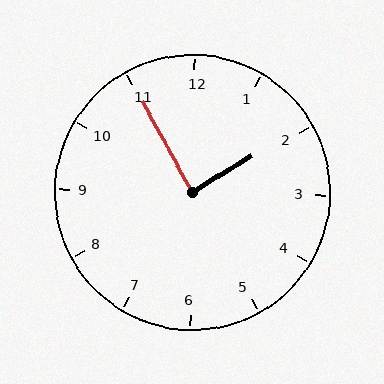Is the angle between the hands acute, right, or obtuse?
It is right.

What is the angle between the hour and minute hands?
Approximately 88 degrees.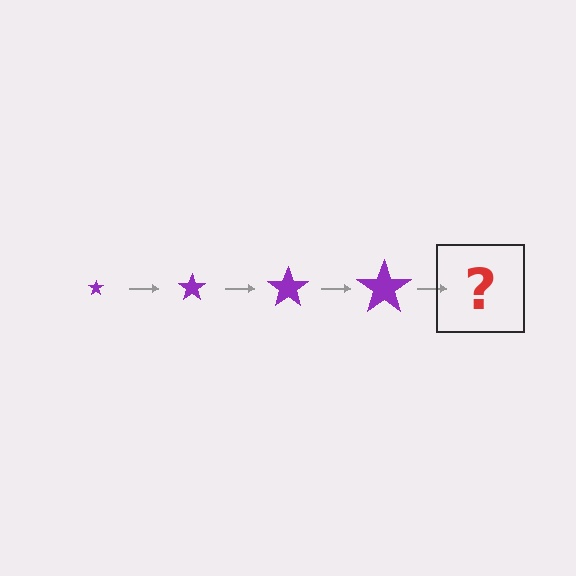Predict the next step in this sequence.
The next step is a purple star, larger than the previous one.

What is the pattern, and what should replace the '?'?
The pattern is that the star gets progressively larger each step. The '?' should be a purple star, larger than the previous one.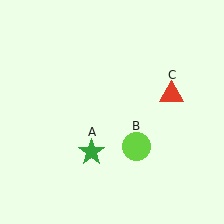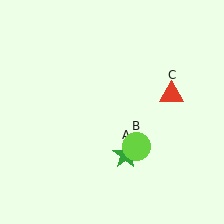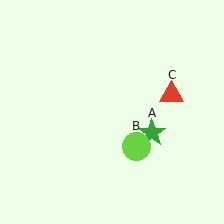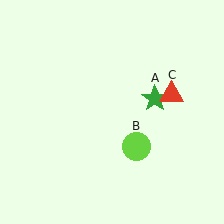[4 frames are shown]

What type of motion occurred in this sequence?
The green star (object A) rotated counterclockwise around the center of the scene.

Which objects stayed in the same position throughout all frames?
Lime circle (object B) and red triangle (object C) remained stationary.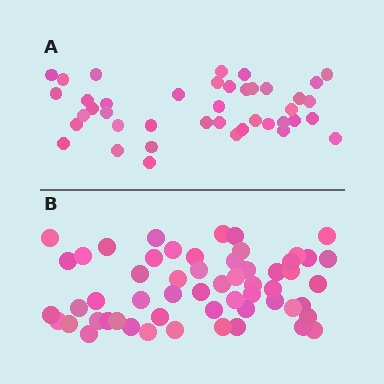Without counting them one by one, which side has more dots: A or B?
Region B (the bottom region) has more dots.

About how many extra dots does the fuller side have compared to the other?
Region B has approximately 15 more dots than region A.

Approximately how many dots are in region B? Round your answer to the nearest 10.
About 60 dots. (The exact count is 56, which rounds to 60.)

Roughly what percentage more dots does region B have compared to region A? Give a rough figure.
About 35% more.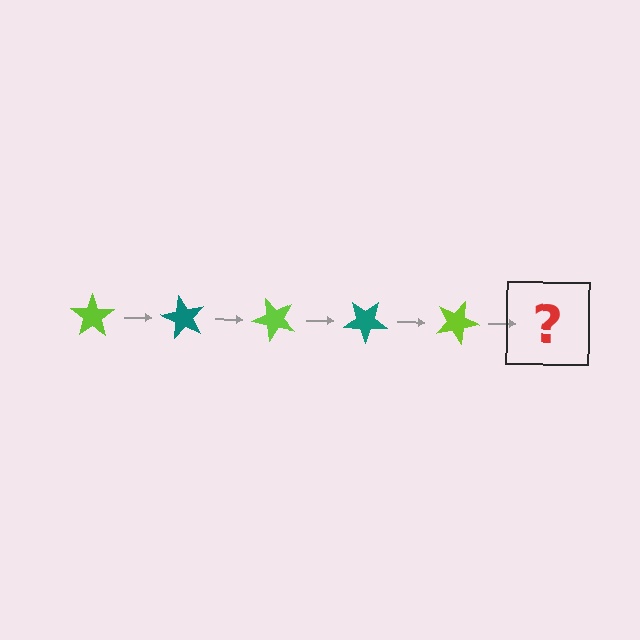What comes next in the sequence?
The next element should be a teal star, rotated 300 degrees from the start.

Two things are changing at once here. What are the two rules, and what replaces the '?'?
The two rules are that it rotates 60 degrees each step and the color cycles through lime and teal. The '?' should be a teal star, rotated 300 degrees from the start.